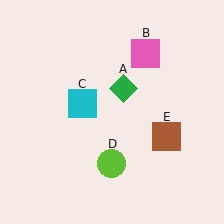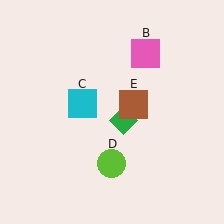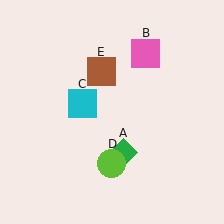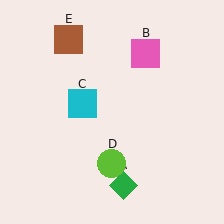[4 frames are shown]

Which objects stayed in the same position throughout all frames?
Pink square (object B) and cyan square (object C) and lime circle (object D) remained stationary.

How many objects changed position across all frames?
2 objects changed position: green diamond (object A), brown square (object E).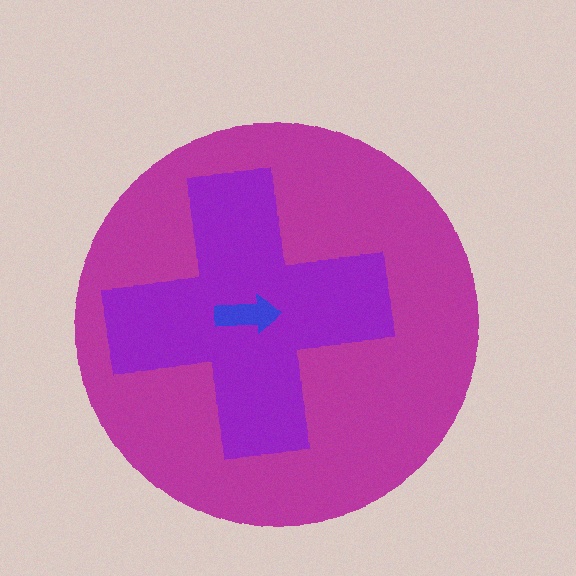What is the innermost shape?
The blue arrow.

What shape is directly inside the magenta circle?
The purple cross.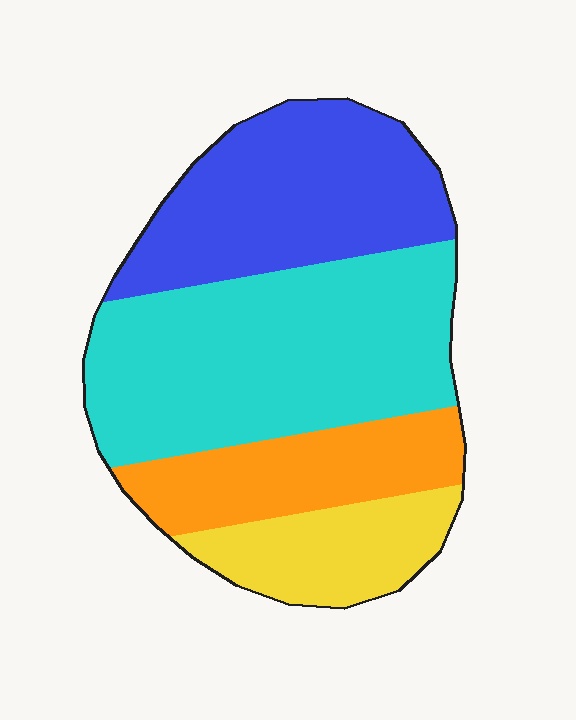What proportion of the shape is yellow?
Yellow takes up less than a sixth of the shape.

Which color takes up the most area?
Cyan, at roughly 40%.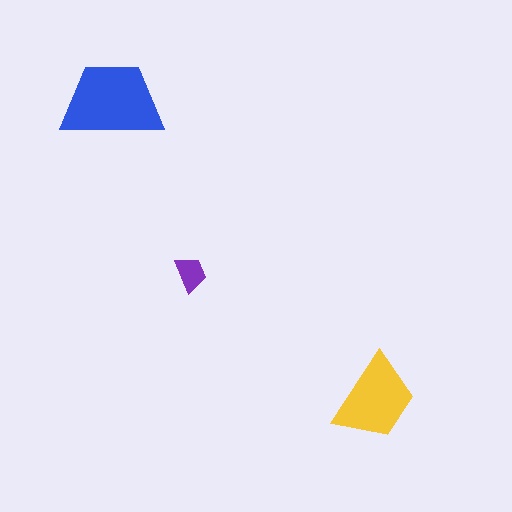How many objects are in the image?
There are 3 objects in the image.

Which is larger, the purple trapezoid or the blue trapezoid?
The blue one.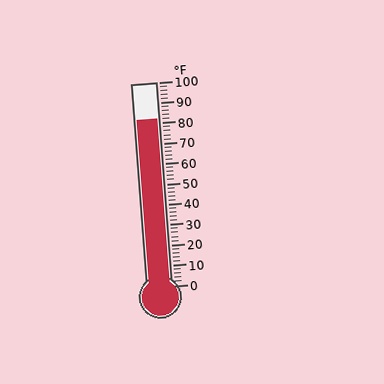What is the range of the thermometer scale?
The thermometer scale ranges from 0°F to 100°F.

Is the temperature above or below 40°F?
The temperature is above 40°F.